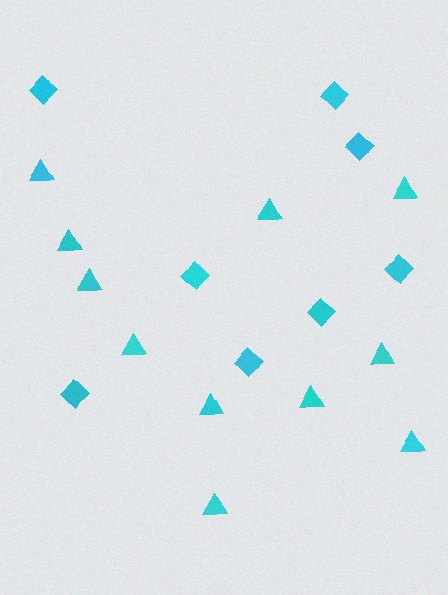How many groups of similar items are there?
There are 2 groups: one group of diamonds (8) and one group of triangles (11).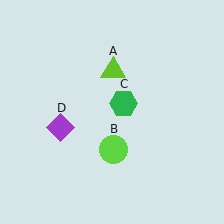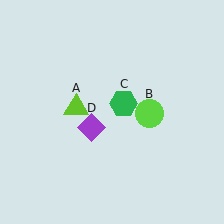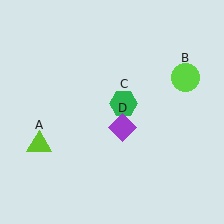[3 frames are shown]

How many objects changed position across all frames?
3 objects changed position: lime triangle (object A), lime circle (object B), purple diamond (object D).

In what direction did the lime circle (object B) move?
The lime circle (object B) moved up and to the right.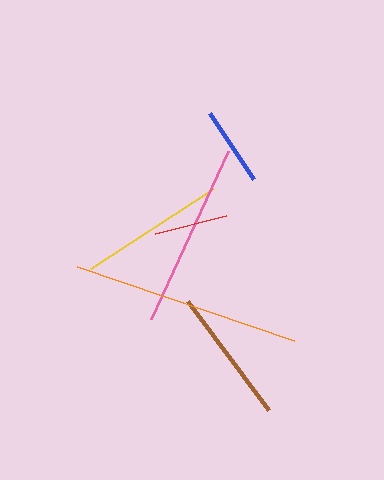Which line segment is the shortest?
The red line is the shortest at approximately 73 pixels.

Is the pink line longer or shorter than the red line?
The pink line is longer than the red line.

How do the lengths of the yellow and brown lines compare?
The yellow and brown lines are approximately the same length.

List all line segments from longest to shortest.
From longest to shortest: orange, pink, yellow, brown, blue, red.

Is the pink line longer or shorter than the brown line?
The pink line is longer than the brown line.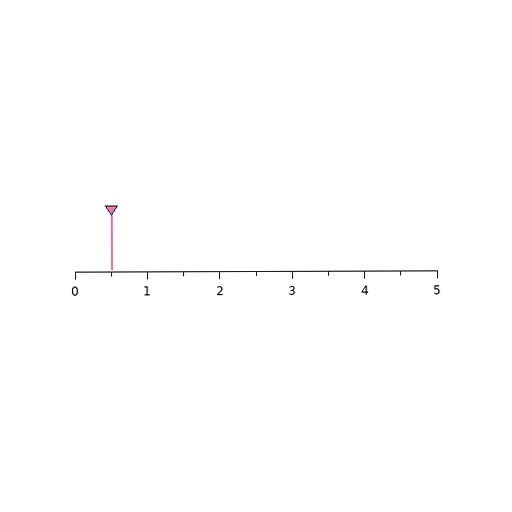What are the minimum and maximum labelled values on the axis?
The axis runs from 0 to 5.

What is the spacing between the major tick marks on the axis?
The major ticks are spaced 1 apart.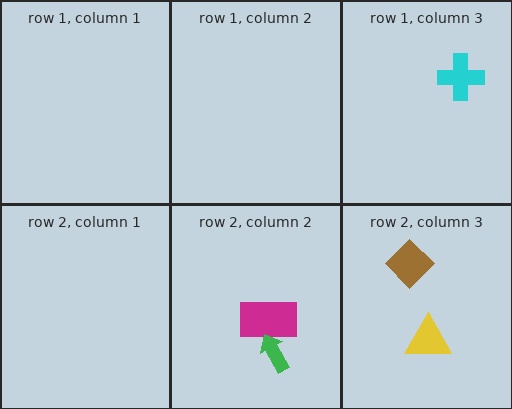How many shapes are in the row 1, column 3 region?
1.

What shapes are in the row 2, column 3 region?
The brown diamond, the yellow triangle.